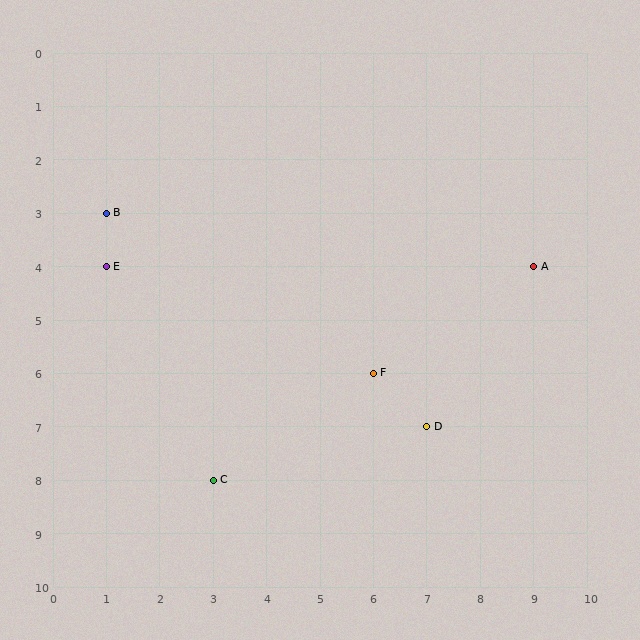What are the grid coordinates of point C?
Point C is at grid coordinates (3, 8).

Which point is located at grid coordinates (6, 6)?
Point F is at (6, 6).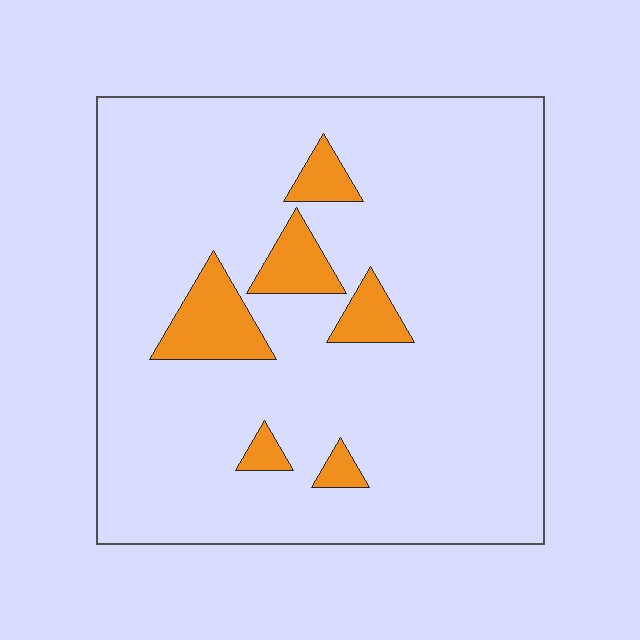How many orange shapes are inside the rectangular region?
6.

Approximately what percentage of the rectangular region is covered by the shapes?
Approximately 10%.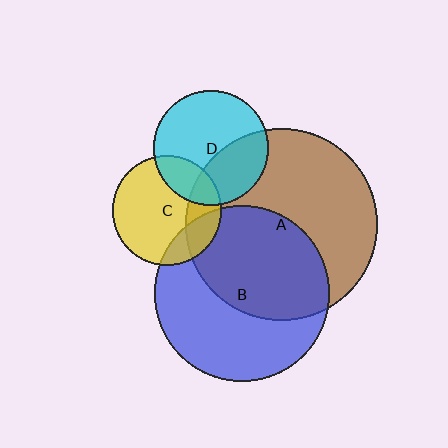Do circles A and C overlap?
Yes.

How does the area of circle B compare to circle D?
Approximately 2.3 times.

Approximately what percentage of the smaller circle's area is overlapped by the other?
Approximately 25%.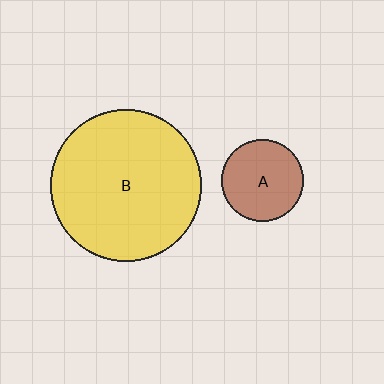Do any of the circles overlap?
No, none of the circles overlap.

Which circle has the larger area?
Circle B (yellow).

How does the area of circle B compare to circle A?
Approximately 3.4 times.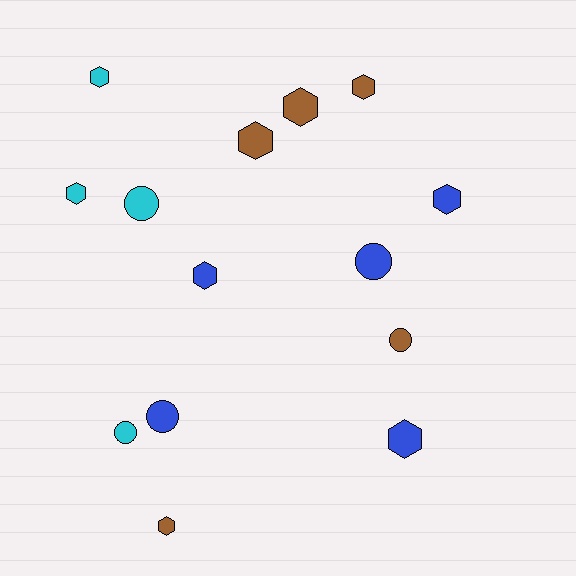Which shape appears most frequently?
Hexagon, with 9 objects.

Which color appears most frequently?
Blue, with 5 objects.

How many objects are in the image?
There are 14 objects.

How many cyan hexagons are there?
There are 2 cyan hexagons.